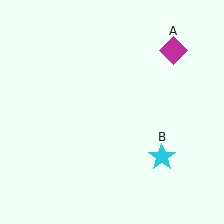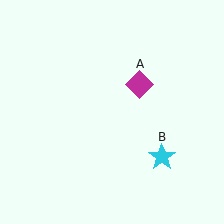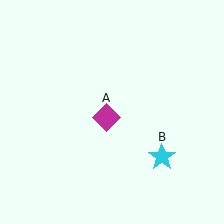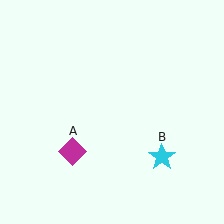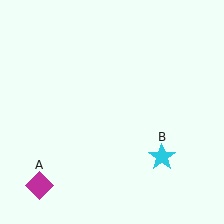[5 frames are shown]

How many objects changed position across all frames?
1 object changed position: magenta diamond (object A).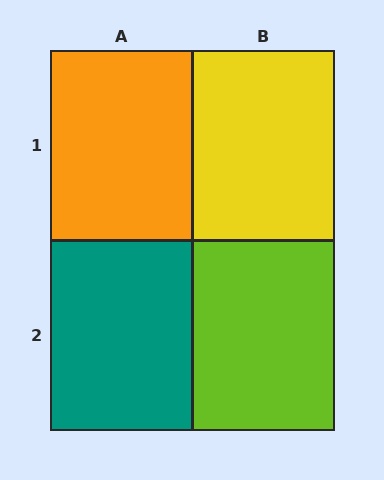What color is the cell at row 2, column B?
Lime.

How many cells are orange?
1 cell is orange.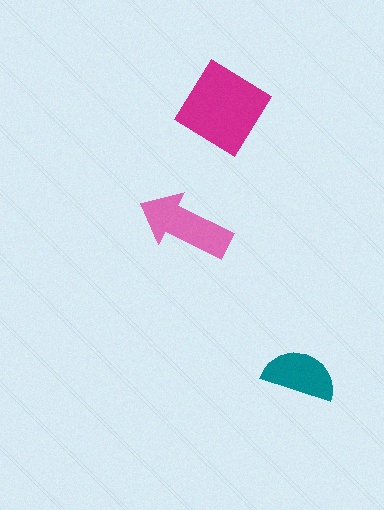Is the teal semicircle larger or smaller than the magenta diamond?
Smaller.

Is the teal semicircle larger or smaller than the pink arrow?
Smaller.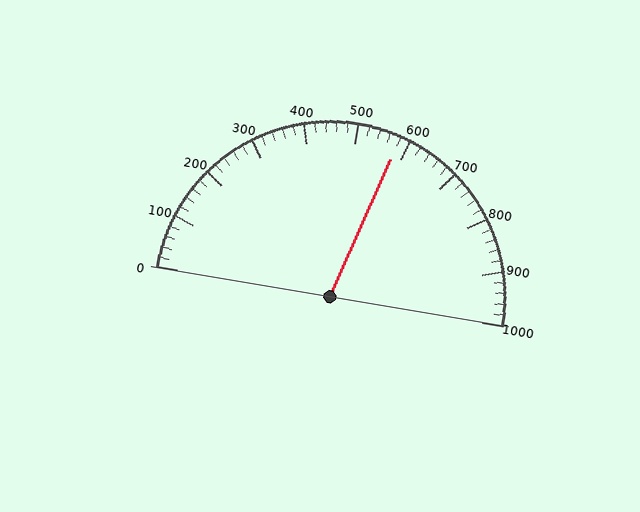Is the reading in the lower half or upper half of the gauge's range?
The reading is in the upper half of the range (0 to 1000).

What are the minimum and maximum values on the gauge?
The gauge ranges from 0 to 1000.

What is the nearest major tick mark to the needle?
The nearest major tick mark is 600.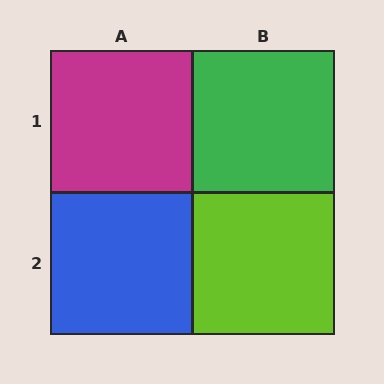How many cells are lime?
1 cell is lime.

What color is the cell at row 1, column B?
Green.